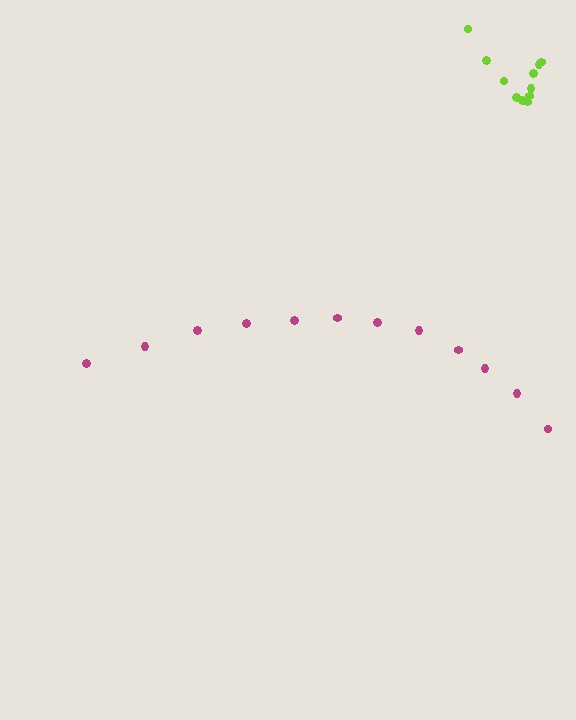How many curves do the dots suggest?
There are 2 distinct paths.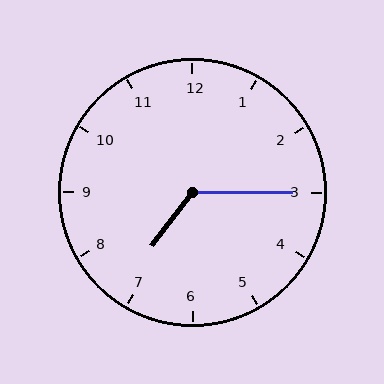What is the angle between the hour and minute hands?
Approximately 128 degrees.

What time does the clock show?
7:15.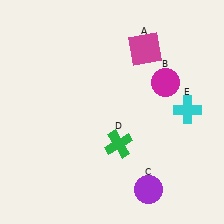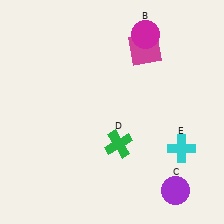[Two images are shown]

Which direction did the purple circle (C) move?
The purple circle (C) moved right.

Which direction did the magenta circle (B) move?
The magenta circle (B) moved up.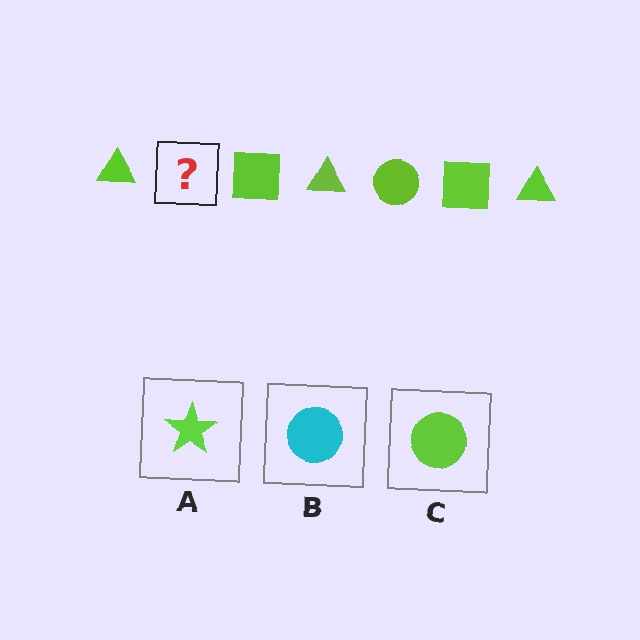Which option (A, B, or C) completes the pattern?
C.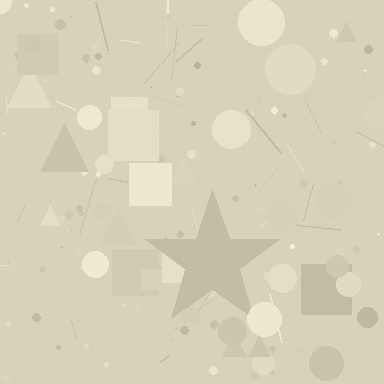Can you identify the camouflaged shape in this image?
The camouflaged shape is a star.